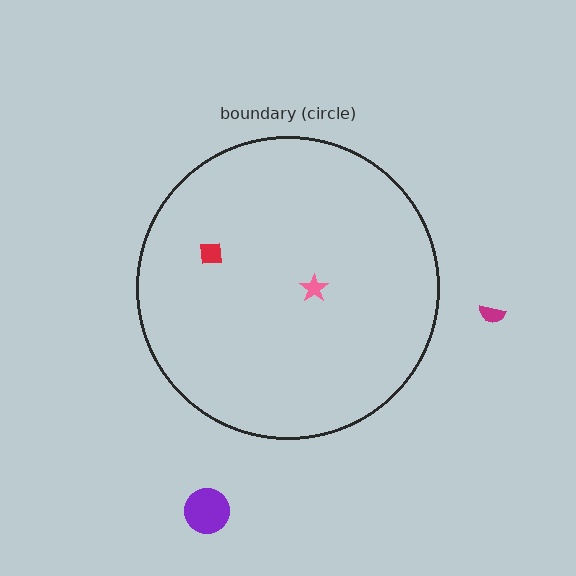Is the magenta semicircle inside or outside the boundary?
Outside.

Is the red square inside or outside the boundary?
Inside.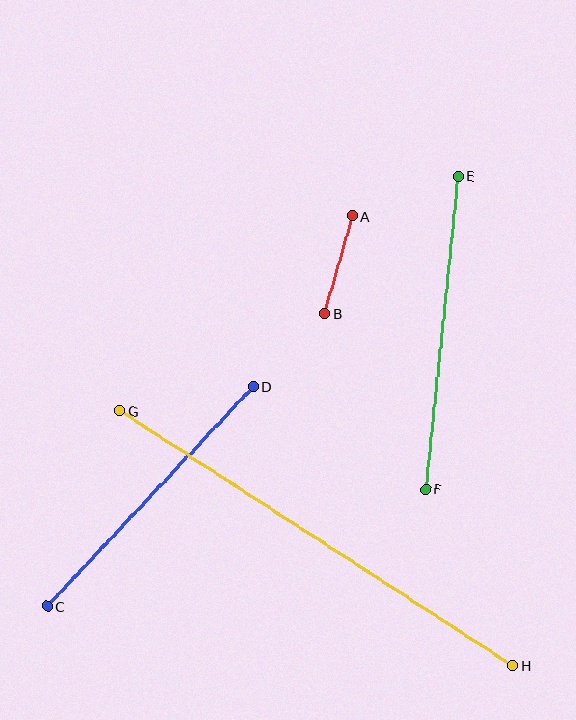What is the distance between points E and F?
The distance is approximately 315 pixels.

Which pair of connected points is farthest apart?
Points G and H are farthest apart.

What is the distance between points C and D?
The distance is approximately 301 pixels.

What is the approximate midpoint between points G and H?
The midpoint is at approximately (316, 538) pixels.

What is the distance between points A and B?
The distance is approximately 102 pixels.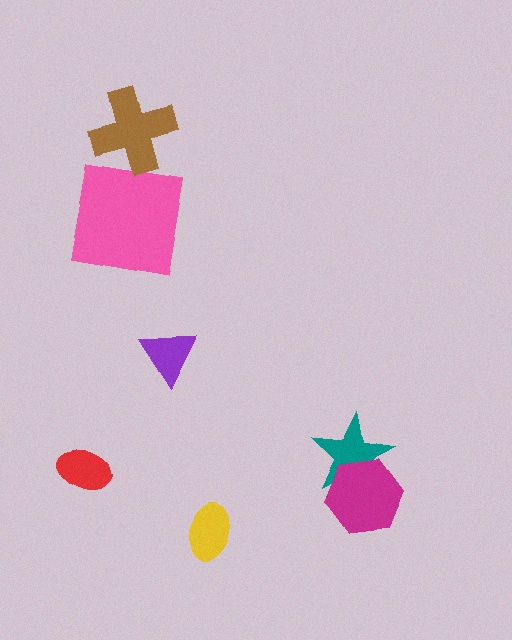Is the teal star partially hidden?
Yes, it is partially covered by another shape.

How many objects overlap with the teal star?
1 object overlaps with the teal star.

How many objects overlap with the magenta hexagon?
1 object overlaps with the magenta hexagon.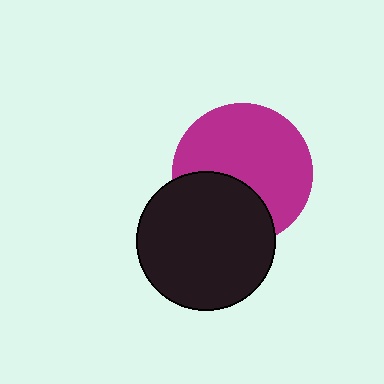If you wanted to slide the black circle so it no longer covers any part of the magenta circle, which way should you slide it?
Slide it down — that is the most direct way to separate the two shapes.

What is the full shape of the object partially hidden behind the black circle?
The partially hidden object is a magenta circle.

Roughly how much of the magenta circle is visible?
Most of it is visible (roughly 66%).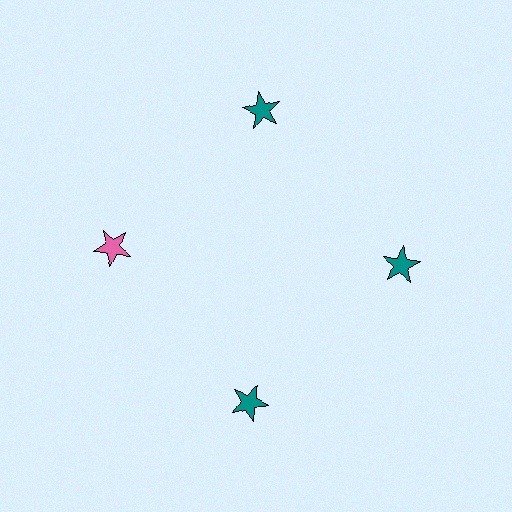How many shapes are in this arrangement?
There are 4 shapes arranged in a ring pattern.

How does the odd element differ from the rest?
It has a different color: pink instead of teal.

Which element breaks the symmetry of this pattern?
The pink star at roughly the 9 o'clock position breaks the symmetry. All other shapes are teal stars.